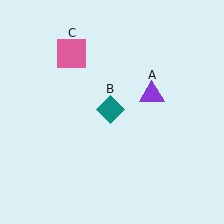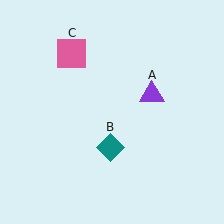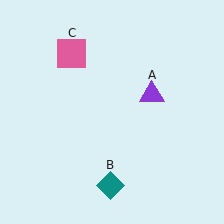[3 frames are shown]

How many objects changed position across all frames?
1 object changed position: teal diamond (object B).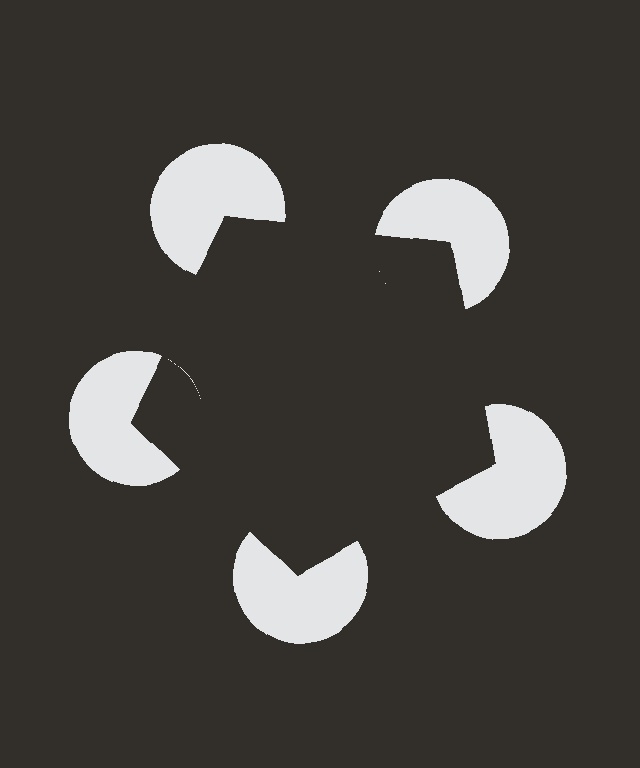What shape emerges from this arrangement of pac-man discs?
An illusory pentagon — its edges are inferred from the aligned wedge cuts in the pac-man discs, not physically drawn.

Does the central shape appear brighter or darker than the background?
It typically appears slightly darker than the background, even though no actual brightness change is drawn.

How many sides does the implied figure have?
5 sides.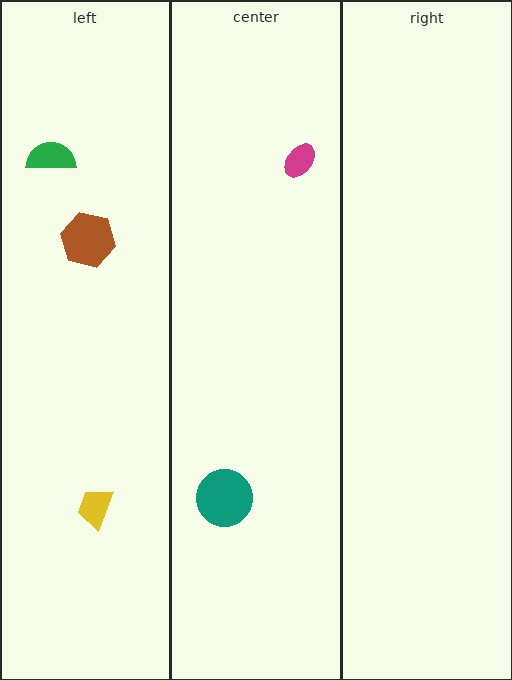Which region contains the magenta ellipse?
The center region.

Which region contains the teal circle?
The center region.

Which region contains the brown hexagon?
The left region.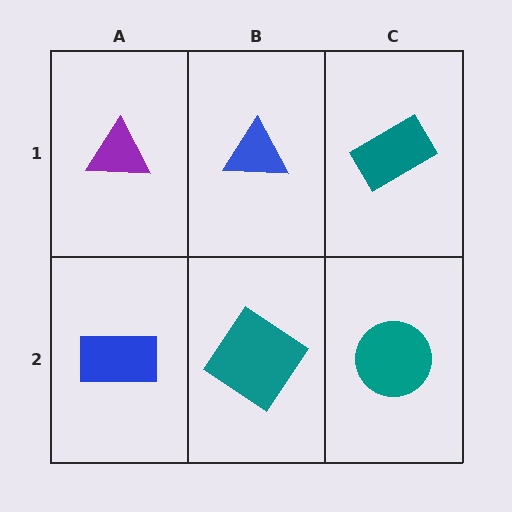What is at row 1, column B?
A blue triangle.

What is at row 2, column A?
A blue rectangle.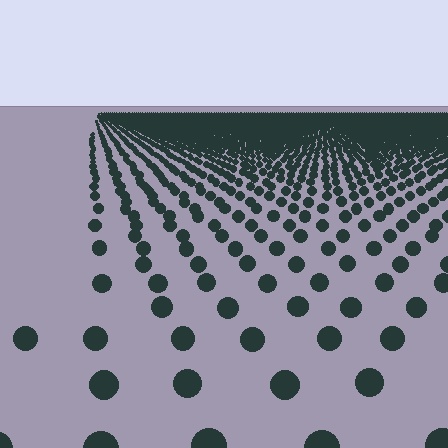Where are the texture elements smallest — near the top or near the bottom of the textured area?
Near the top.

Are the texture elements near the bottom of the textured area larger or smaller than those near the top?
Larger. Near the bottom, elements are closer to the viewer and appear at a bigger on-screen size.